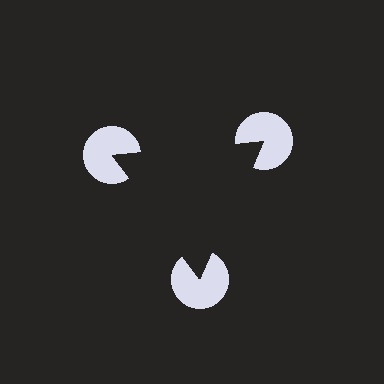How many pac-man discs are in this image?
There are 3 — one at each vertex of the illusory triangle.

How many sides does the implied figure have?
3 sides.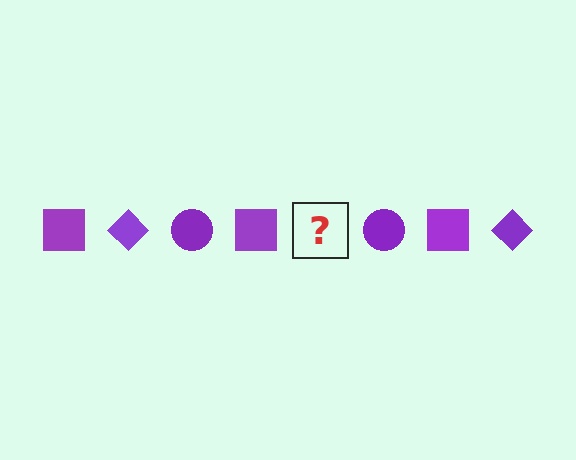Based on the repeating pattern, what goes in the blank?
The blank should be a purple diamond.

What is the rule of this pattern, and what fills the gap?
The rule is that the pattern cycles through square, diamond, circle shapes in purple. The gap should be filled with a purple diamond.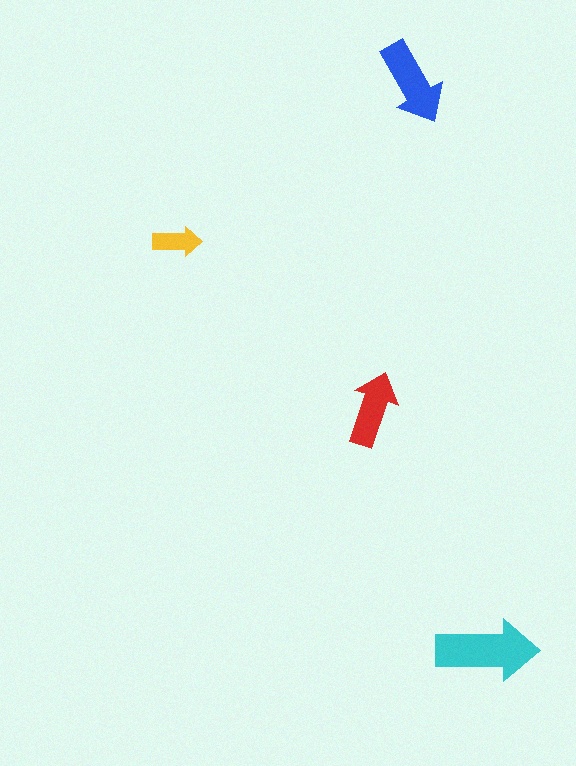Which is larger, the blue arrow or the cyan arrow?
The cyan one.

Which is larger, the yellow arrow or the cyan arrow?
The cyan one.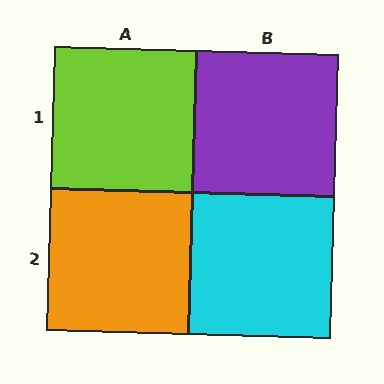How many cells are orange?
1 cell is orange.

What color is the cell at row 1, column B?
Purple.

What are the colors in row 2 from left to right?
Orange, cyan.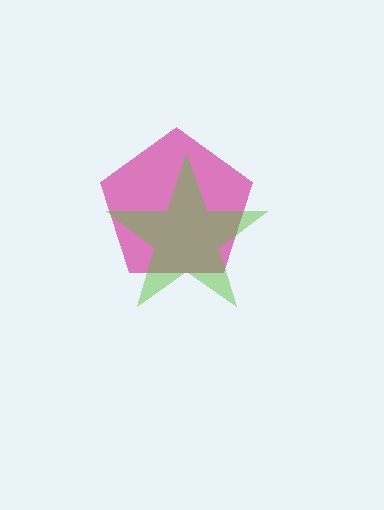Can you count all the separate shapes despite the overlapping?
Yes, there are 2 separate shapes.